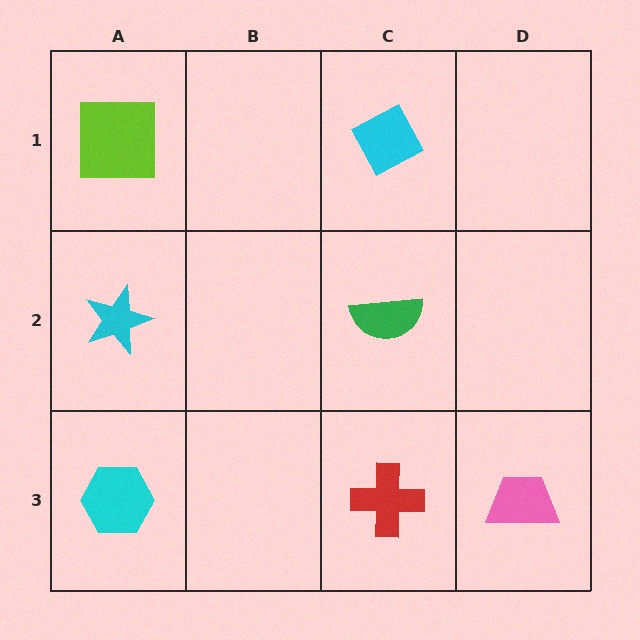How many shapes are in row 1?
2 shapes.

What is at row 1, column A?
A lime square.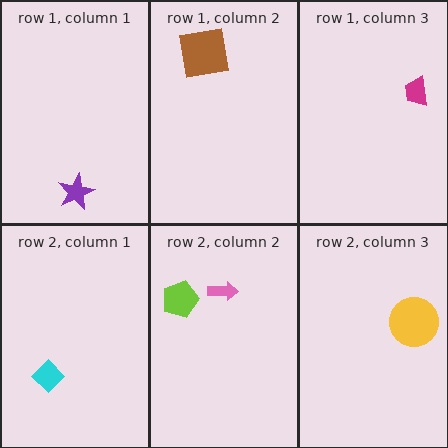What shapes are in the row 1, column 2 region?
The brown square.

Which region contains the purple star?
The row 1, column 1 region.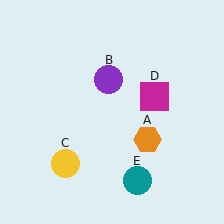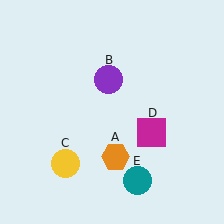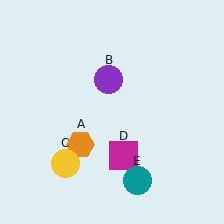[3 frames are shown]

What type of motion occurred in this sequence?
The orange hexagon (object A), magenta square (object D) rotated clockwise around the center of the scene.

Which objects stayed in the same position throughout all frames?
Purple circle (object B) and yellow circle (object C) and teal circle (object E) remained stationary.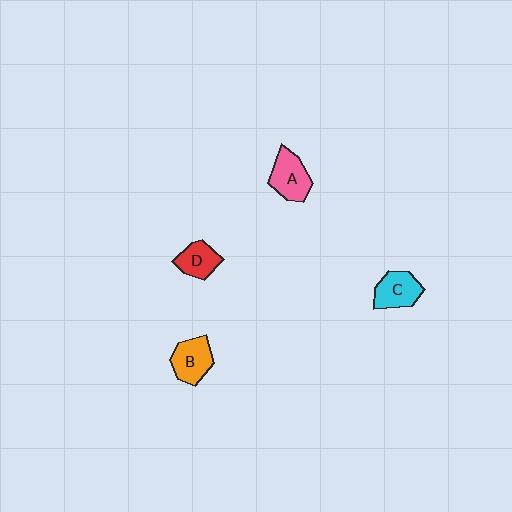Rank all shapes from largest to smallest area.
From largest to smallest: A (pink), B (orange), C (cyan), D (red).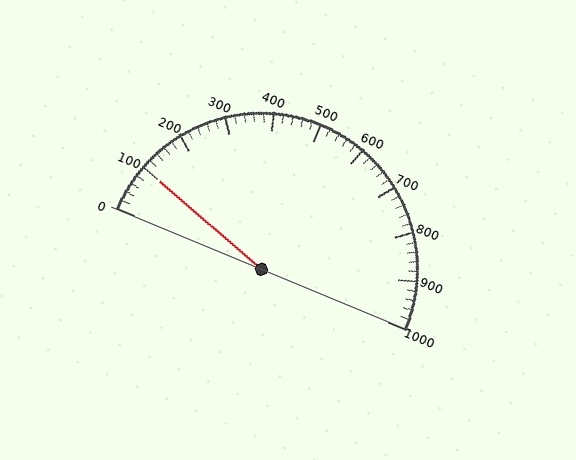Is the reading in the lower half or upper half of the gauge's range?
The reading is in the lower half of the range (0 to 1000).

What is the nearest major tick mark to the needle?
The nearest major tick mark is 100.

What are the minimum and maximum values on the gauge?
The gauge ranges from 0 to 1000.